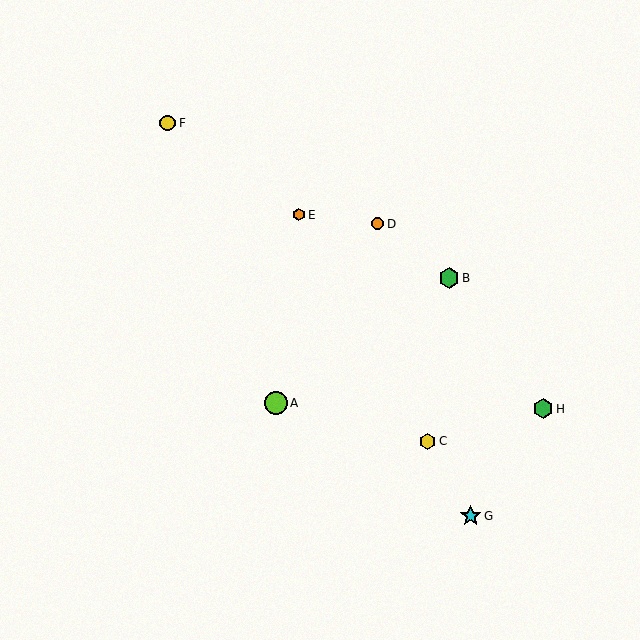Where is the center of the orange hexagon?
The center of the orange hexagon is at (299, 215).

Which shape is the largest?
The lime circle (labeled A) is the largest.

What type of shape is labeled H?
Shape H is a green hexagon.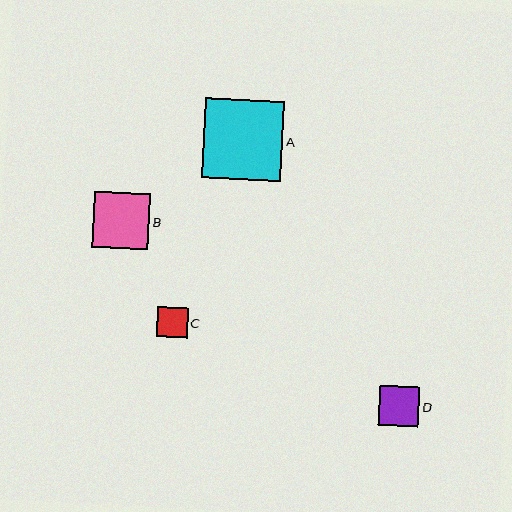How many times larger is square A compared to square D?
Square A is approximately 2.0 times the size of square D.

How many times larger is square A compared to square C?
Square A is approximately 2.6 times the size of square C.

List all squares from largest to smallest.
From largest to smallest: A, B, D, C.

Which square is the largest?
Square A is the largest with a size of approximately 80 pixels.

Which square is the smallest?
Square C is the smallest with a size of approximately 30 pixels.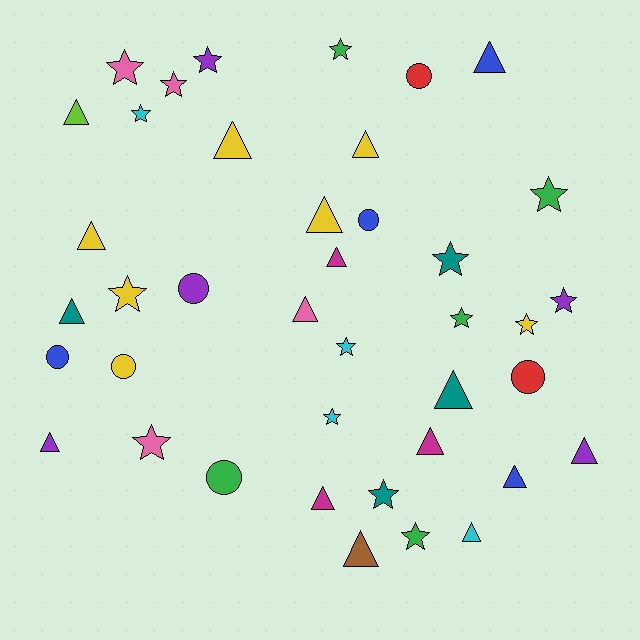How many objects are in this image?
There are 40 objects.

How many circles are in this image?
There are 7 circles.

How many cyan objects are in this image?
There are 4 cyan objects.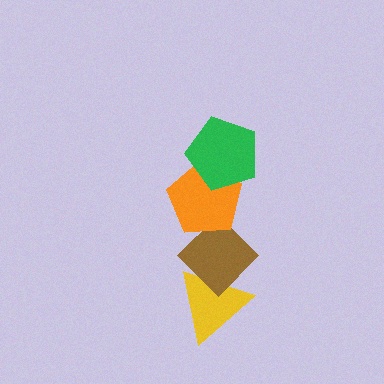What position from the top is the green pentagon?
The green pentagon is 1st from the top.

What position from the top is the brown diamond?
The brown diamond is 3rd from the top.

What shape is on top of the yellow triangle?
The brown diamond is on top of the yellow triangle.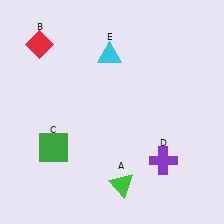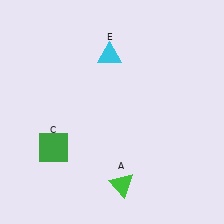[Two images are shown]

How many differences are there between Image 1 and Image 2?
There are 2 differences between the two images.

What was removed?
The red diamond (B), the purple cross (D) were removed in Image 2.